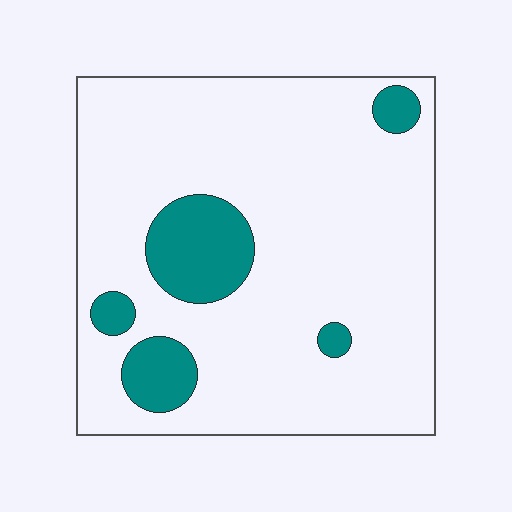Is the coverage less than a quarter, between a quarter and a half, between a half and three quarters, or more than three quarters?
Less than a quarter.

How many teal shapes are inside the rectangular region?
5.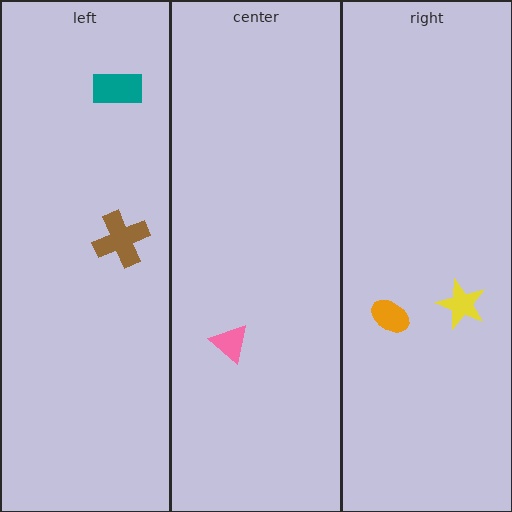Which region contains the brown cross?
The left region.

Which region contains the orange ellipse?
The right region.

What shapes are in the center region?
The pink triangle.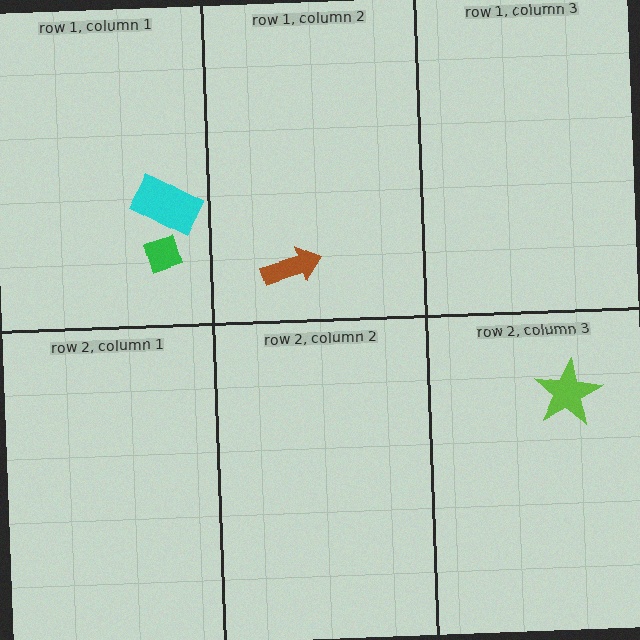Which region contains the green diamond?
The row 1, column 1 region.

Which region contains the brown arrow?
The row 1, column 2 region.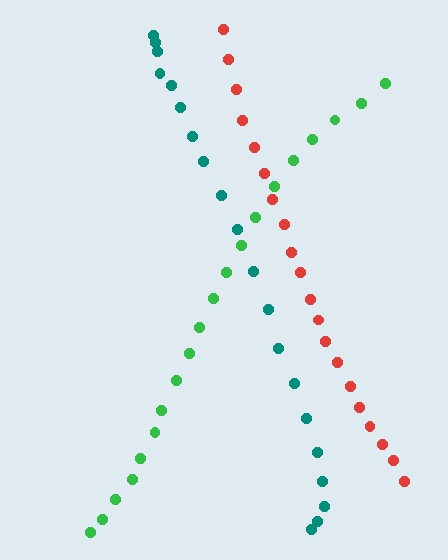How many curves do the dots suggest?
There are 3 distinct paths.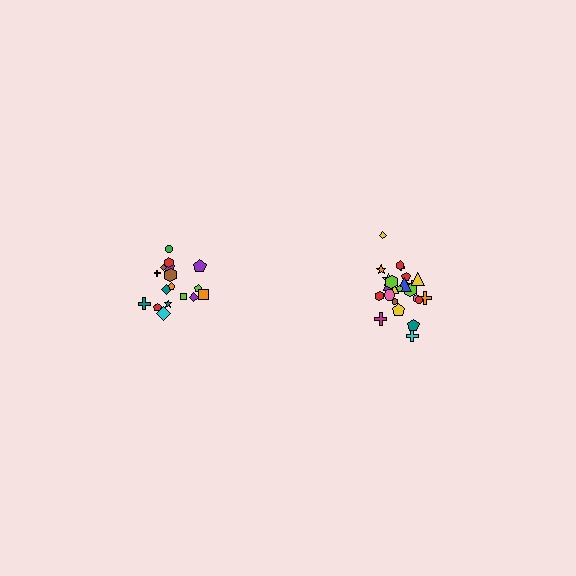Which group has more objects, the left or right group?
The right group.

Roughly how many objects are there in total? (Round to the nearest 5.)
Roughly 45 objects in total.